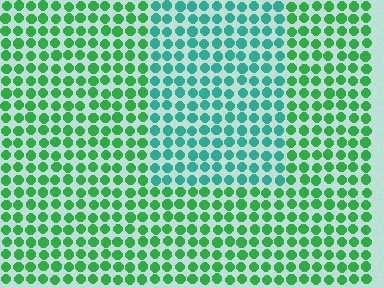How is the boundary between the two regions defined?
The boundary is defined purely by a slight shift in hue (about 38 degrees). Spacing, size, and orientation are identical on both sides.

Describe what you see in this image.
The image is filled with small green elements in a uniform arrangement. A rectangle-shaped region is visible where the elements are tinted to a slightly different hue, forming a subtle color boundary.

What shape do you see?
I see a rectangle.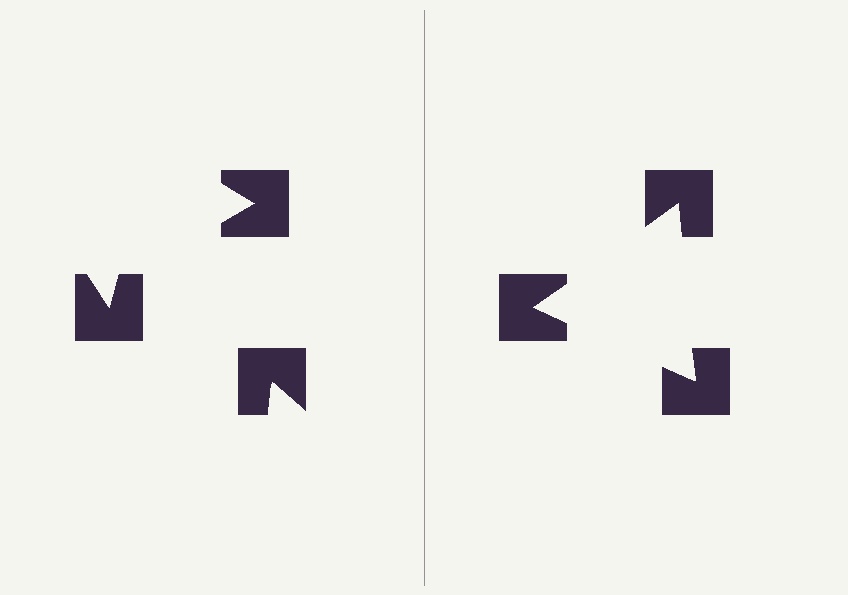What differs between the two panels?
The notched squares are positioned identically on both sides; only the wedge orientations differ. On the right they align to a triangle; on the left they are misaligned.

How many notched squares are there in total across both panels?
6 — 3 on each side.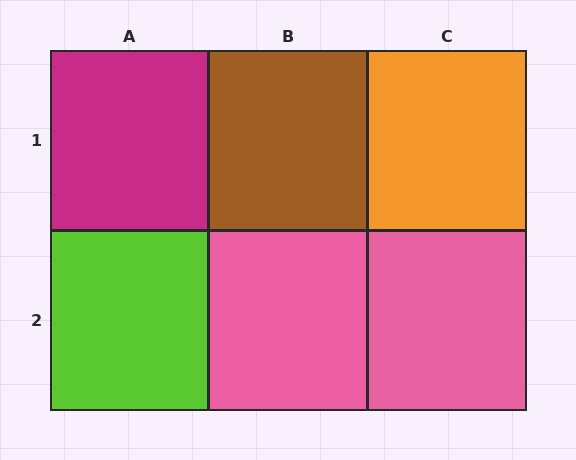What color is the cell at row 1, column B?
Brown.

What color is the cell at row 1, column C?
Orange.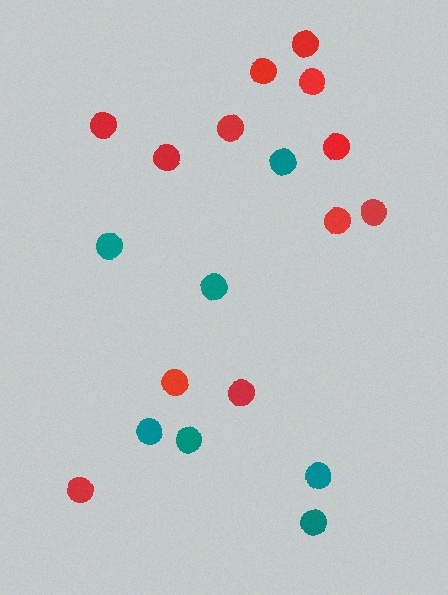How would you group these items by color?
There are 2 groups: one group of teal circles (7) and one group of red circles (12).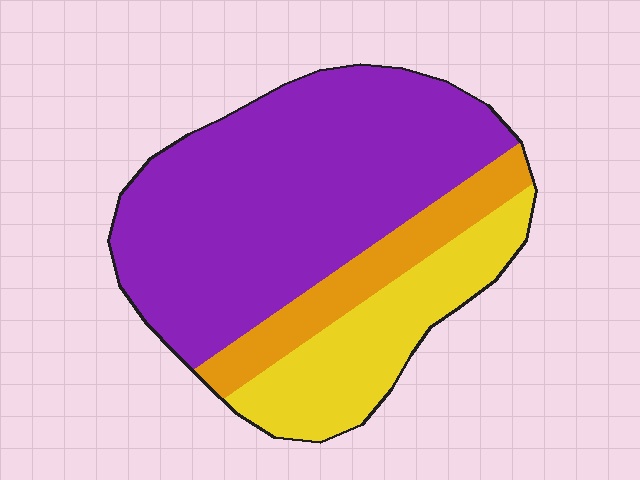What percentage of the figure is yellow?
Yellow covers 23% of the figure.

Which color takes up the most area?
Purple, at roughly 60%.